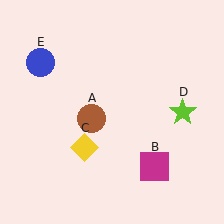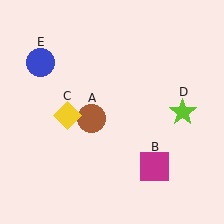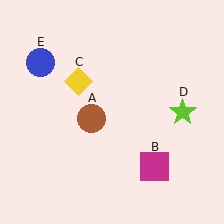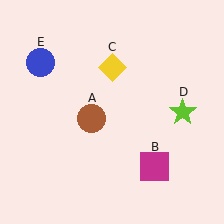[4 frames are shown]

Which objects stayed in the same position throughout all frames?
Brown circle (object A) and magenta square (object B) and lime star (object D) and blue circle (object E) remained stationary.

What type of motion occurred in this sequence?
The yellow diamond (object C) rotated clockwise around the center of the scene.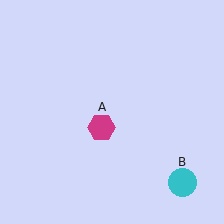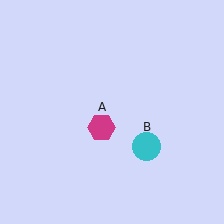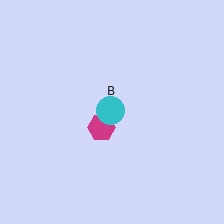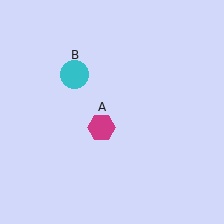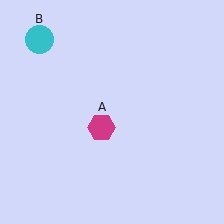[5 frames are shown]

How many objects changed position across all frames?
1 object changed position: cyan circle (object B).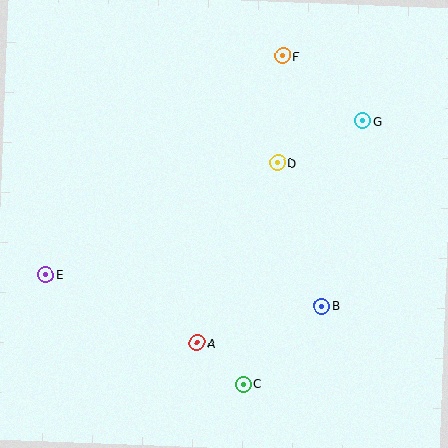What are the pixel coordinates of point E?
Point E is at (46, 275).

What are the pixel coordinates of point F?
Point F is at (282, 56).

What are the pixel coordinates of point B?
Point B is at (322, 306).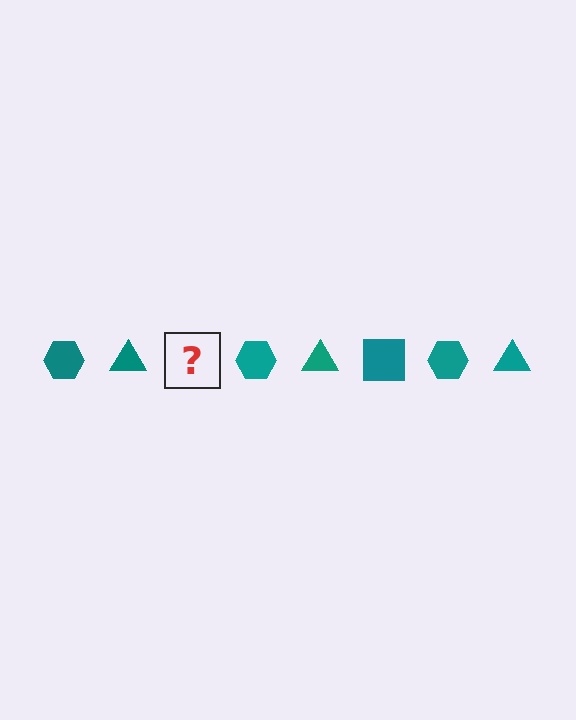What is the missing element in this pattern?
The missing element is a teal square.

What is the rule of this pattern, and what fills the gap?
The rule is that the pattern cycles through hexagon, triangle, square shapes in teal. The gap should be filled with a teal square.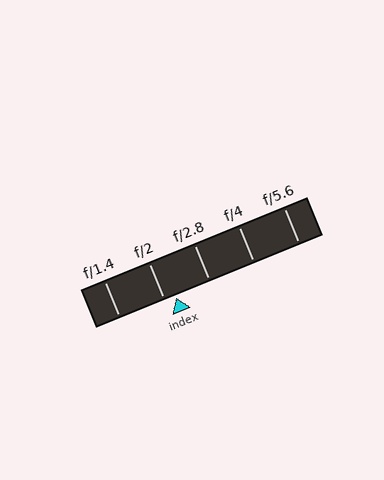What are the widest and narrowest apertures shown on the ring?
The widest aperture shown is f/1.4 and the narrowest is f/5.6.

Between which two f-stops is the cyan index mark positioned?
The index mark is between f/2 and f/2.8.